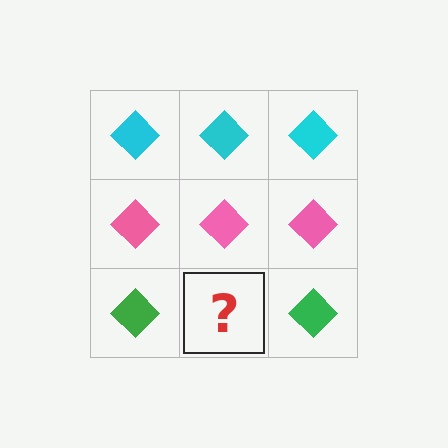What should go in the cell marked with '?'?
The missing cell should contain a green diamond.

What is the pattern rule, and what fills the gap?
The rule is that each row has a consistent color. The gap should be filled with a green diamond.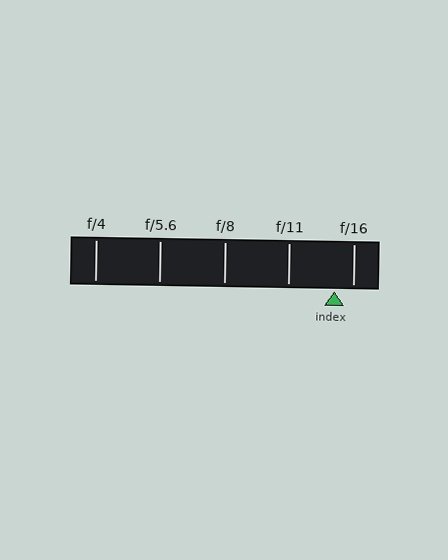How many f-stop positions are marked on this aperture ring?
There are 5 f-stop positions marked.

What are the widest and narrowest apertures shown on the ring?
The widest aperture shown is f/4 and the narrowest is f/16.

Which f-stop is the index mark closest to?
The index mark is closest to f/16.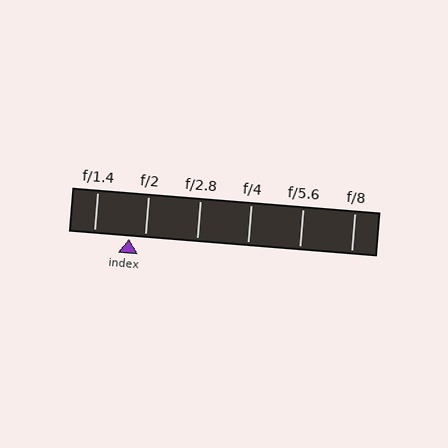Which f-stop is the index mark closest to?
The index mark is closest to f/2.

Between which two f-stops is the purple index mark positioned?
The index mark is between f/1.4 and f/2.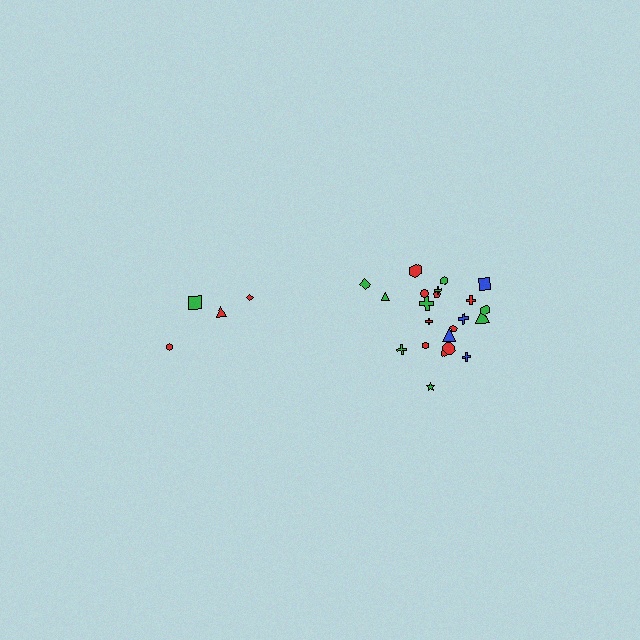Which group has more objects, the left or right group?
The right group.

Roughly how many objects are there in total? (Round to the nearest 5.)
Roughly 25 objects in total.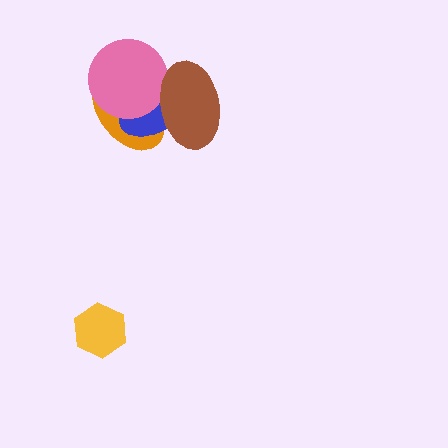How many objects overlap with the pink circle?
3 objects overlap with the pink circle.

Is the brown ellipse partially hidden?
No, no other shape covers it.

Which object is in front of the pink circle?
The brown ellipse is in front of the pink circle.